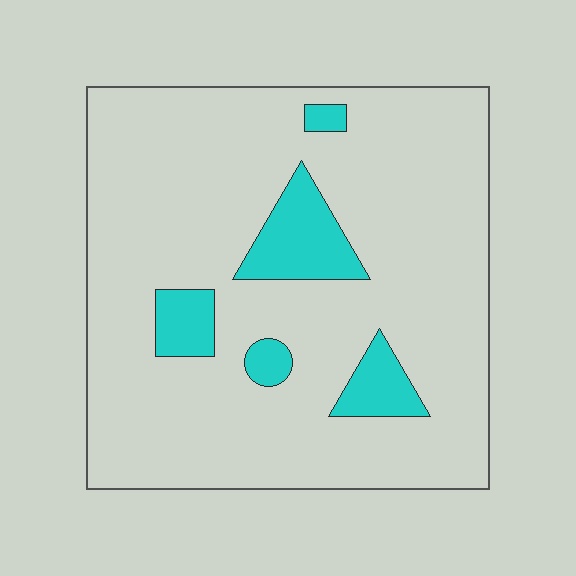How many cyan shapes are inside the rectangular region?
5.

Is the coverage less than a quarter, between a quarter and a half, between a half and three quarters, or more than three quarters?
Less than a quarter.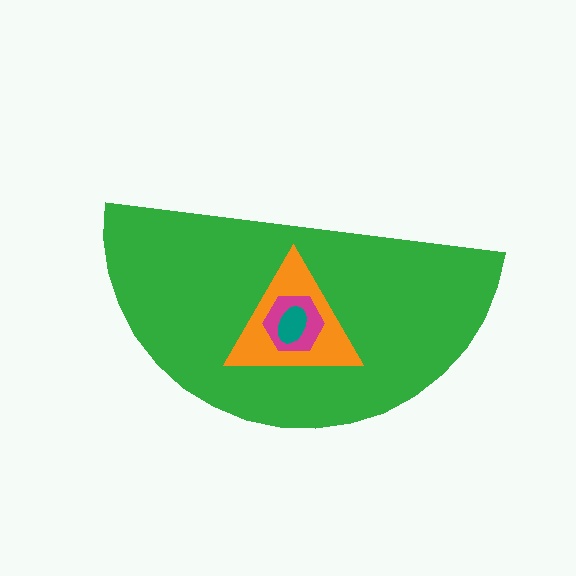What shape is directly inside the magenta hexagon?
The teal ellipse.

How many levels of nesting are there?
4.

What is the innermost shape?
The teal ellipse.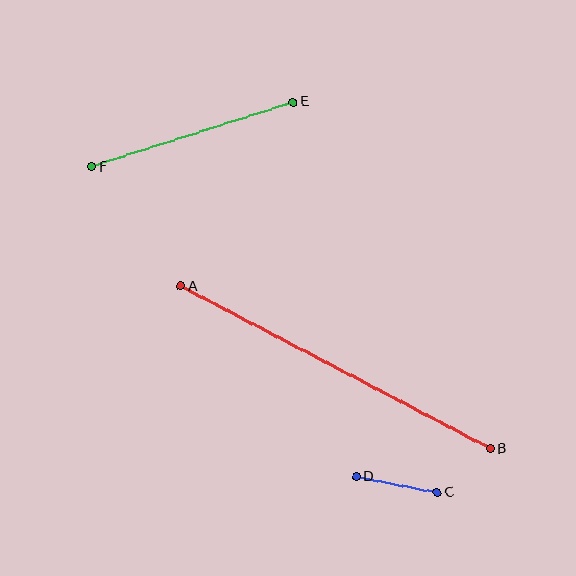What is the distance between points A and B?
The distance is approximately 350 pixels.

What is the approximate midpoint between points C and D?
The midpoint is at approximately (397, 485) pixels.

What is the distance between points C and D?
The distance is approximately 83 pixels.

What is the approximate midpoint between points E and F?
The midpoint is at approximately (192, 134) pixels.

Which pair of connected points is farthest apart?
Points A and B are farthest apart.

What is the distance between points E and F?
The distance is approximately 211 pixels.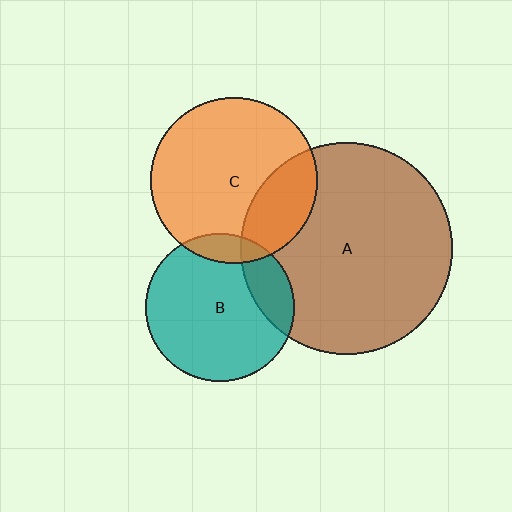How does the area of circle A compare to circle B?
Approximately 2.0 times.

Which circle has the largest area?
Circle A (brown).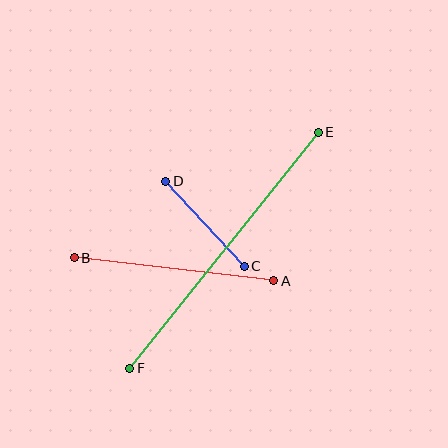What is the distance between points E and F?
The distance is approximately 302 pixels.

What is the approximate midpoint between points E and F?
The midpoint is at approximately (224, 250) pixels.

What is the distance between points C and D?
The distance is approximately 116 pixels.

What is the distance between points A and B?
The distance is approximately 201 pixels.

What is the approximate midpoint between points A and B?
The midpoint is at approximately (174, 269) pixels.